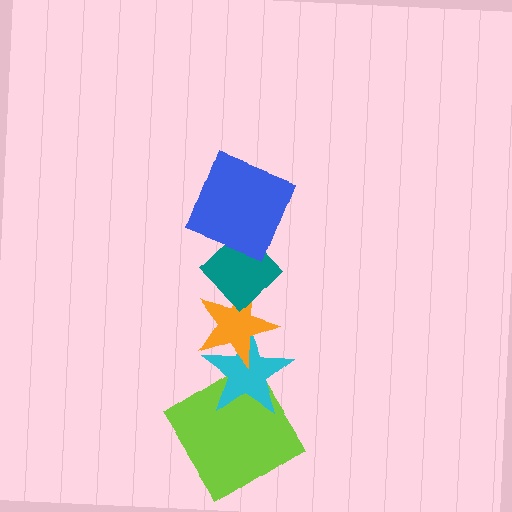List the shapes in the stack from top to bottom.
From top to bottom: the blue square, the teal diamond, the orange star, the cyan star, the lime diamond.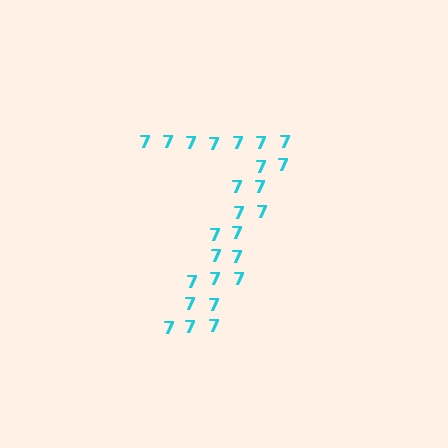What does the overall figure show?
The overall figure shows the digit 7.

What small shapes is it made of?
It is made of small digit 7's.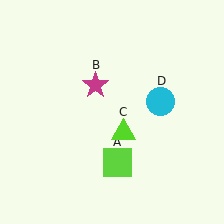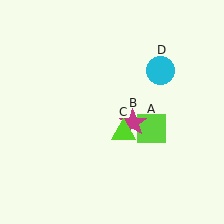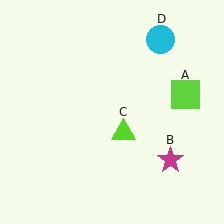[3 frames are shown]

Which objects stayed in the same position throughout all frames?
Lime triangle (object C) remained stationary.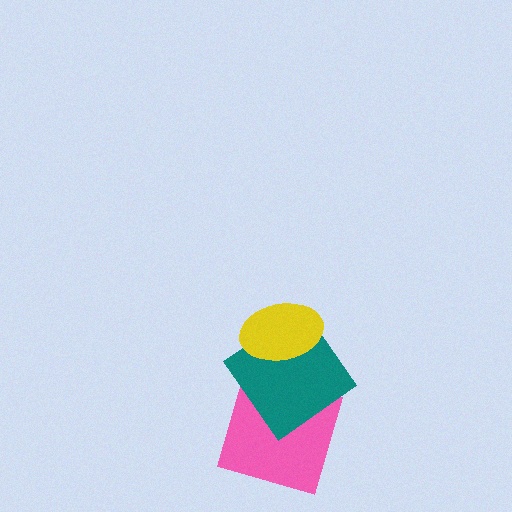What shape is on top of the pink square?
The teal diamond is on top of the pink square.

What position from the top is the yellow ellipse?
The yellow ellipse is 1st from the top.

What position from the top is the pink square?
The pink square is 3rd from the top.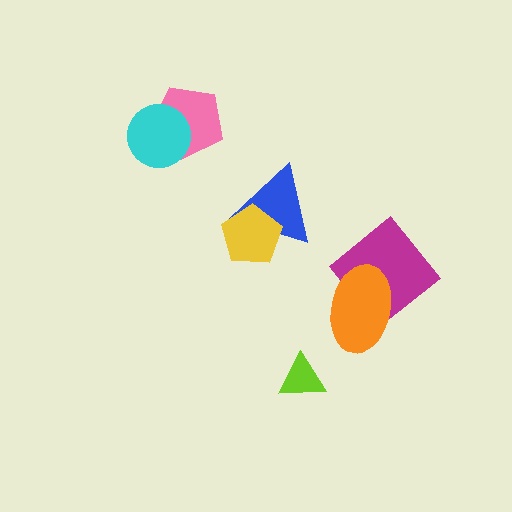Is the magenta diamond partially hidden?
Yes, it is partially covered by another shape.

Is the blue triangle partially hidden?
Yes, it is partially covered by another shape.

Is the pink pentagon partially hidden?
Yes, it is partially covered by another shape.